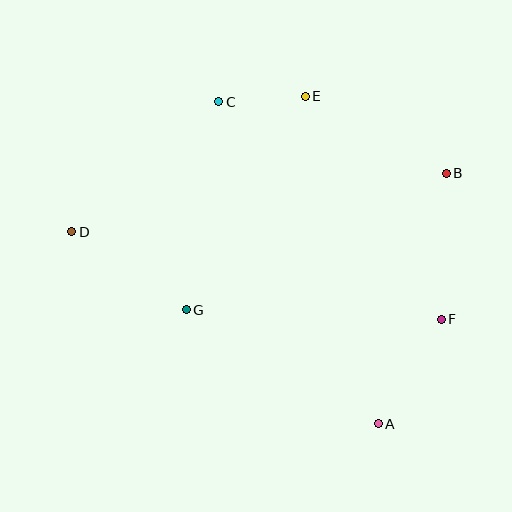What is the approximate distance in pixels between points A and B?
The distance between A and B is approximately 259 pixels.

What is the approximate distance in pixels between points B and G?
The distance between B and G is approximately 294 pixels.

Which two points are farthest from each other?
Points D and F are farthest from each other.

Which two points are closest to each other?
Points C and E are closest to each other.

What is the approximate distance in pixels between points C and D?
The distance between C and D is approximately 196 pixels.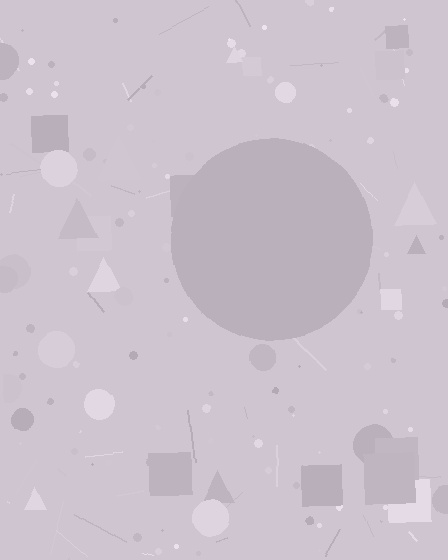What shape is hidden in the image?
A circle is hidden in the image.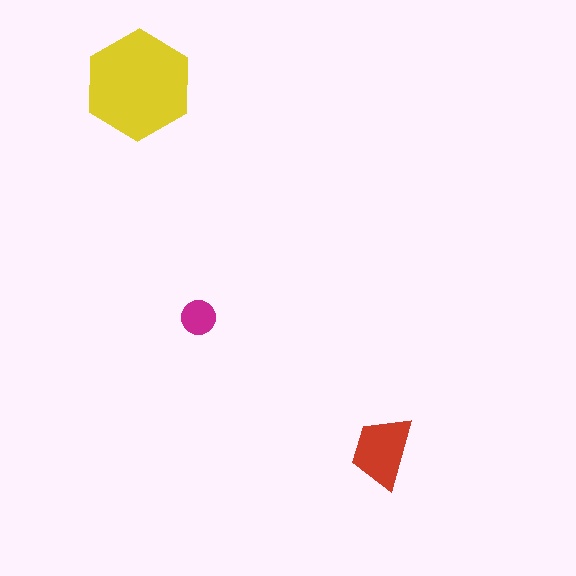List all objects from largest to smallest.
The yellow hexagon, the red trapezoid, the magenta circle.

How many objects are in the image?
There are 3 objects in the image.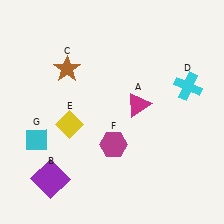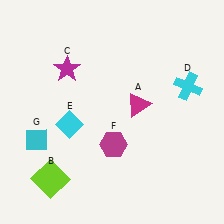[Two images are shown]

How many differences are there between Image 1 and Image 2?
There are 3 differences between the two images.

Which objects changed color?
B changed from purple to lime. C changed from brown to magenta. E changed from yellow to cyan.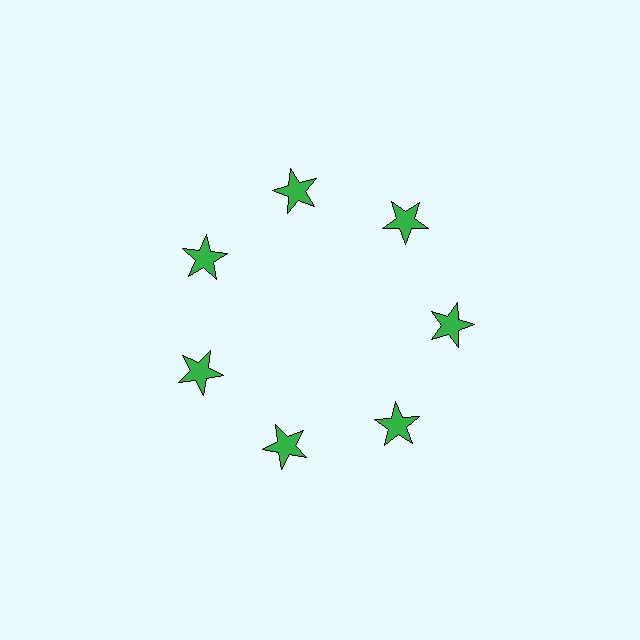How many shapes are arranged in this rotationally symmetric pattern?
There are 7 shapes, arranged in 7 groups of 1.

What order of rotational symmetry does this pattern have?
This pattern has 7-fold rotational symmetry.